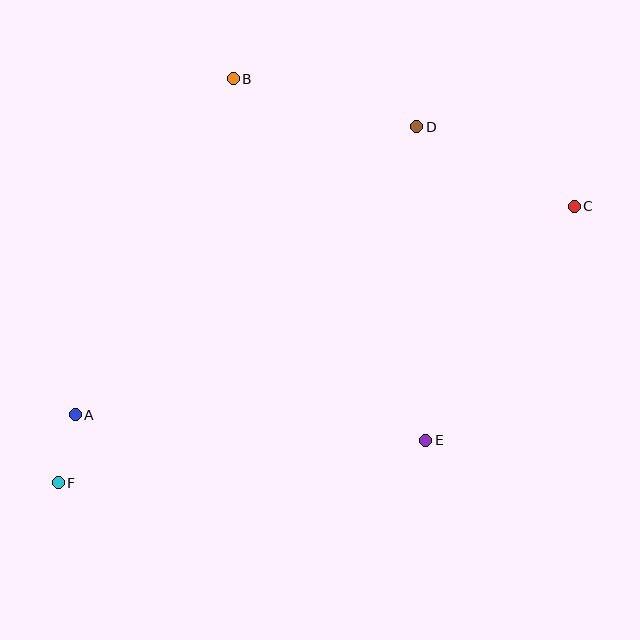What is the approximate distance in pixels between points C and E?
The distance between C and E is approximately 277 pixels.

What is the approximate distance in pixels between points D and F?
The distance between D and F is approximately 505 pixels.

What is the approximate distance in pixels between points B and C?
The distance between B and C is approximately 364 pixels.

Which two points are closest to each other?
Points A and F are closest to each other.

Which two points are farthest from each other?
Points C and F are farthest from each other.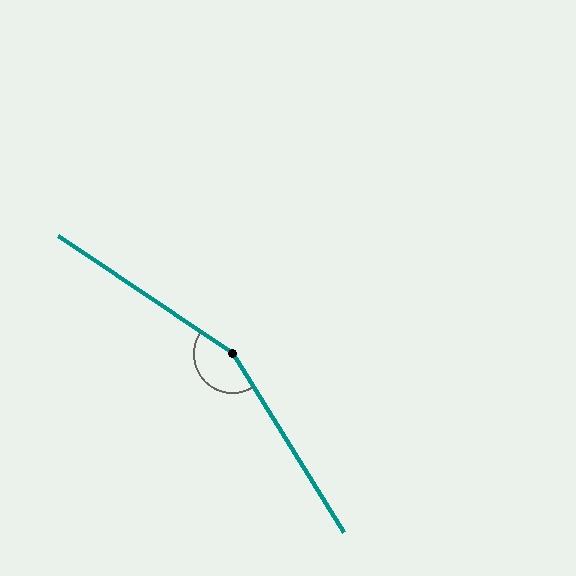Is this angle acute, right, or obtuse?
It is obtuse.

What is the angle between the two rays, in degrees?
Approximately 156 degrees.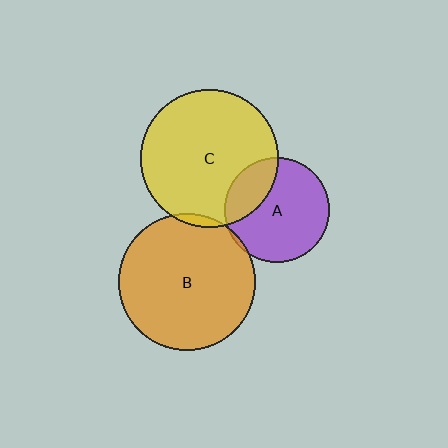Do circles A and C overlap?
Yes.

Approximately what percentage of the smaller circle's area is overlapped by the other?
Approximately 25%.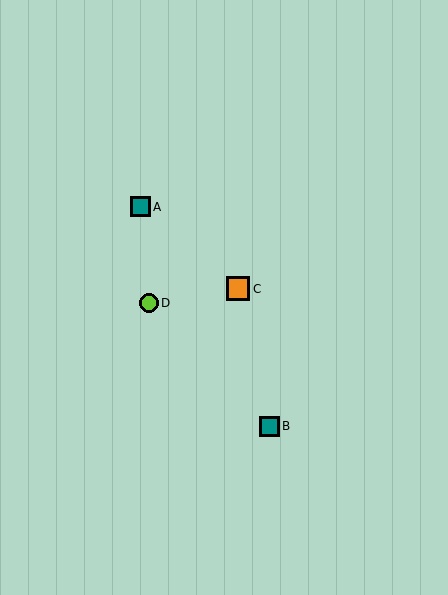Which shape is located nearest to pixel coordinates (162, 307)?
The lime circle (labeled D) at (149, 303) is nearest to that location.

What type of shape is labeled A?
Shape A is a teal square.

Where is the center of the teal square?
The center of the teal square is at (269, 426).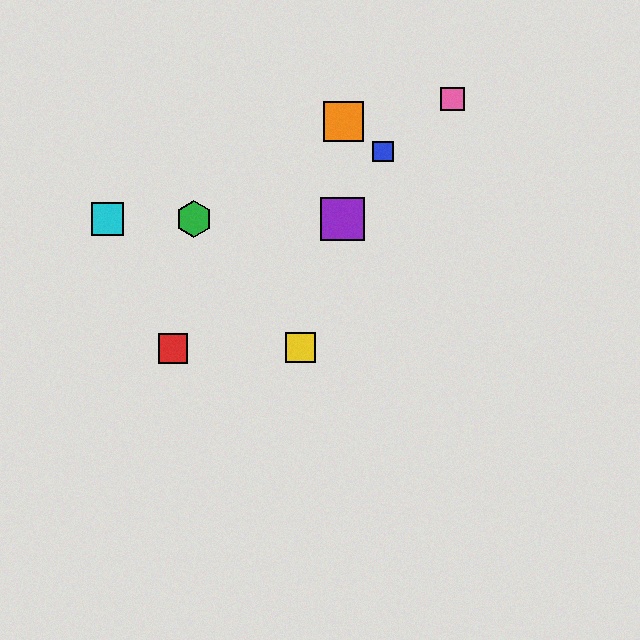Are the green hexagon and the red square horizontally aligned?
No, the green hexagon is at y≈219 and the red square is at y≈349.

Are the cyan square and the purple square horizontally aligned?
Yes, both are at y≈219.